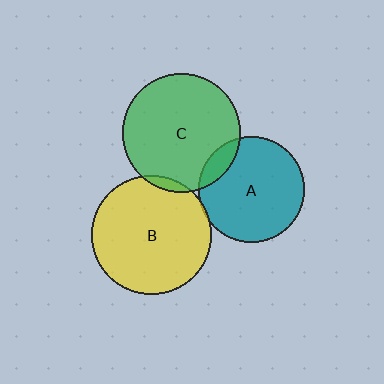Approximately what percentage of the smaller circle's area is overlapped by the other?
Approximately 5%.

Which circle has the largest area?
Circle B (yellow).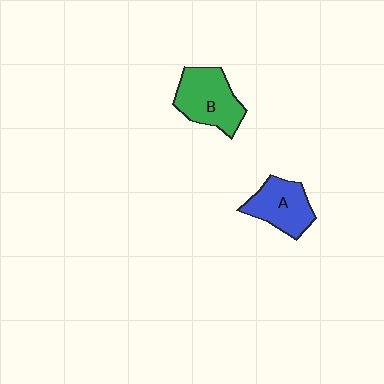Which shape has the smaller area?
Shape A (blue).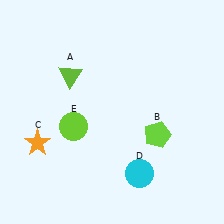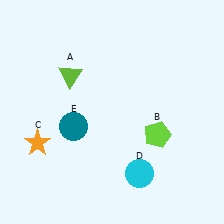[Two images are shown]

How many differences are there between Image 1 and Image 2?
There is 1 difference between the two images.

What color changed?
The circle (E) changed from lime in Image 1 to teal in Image 2.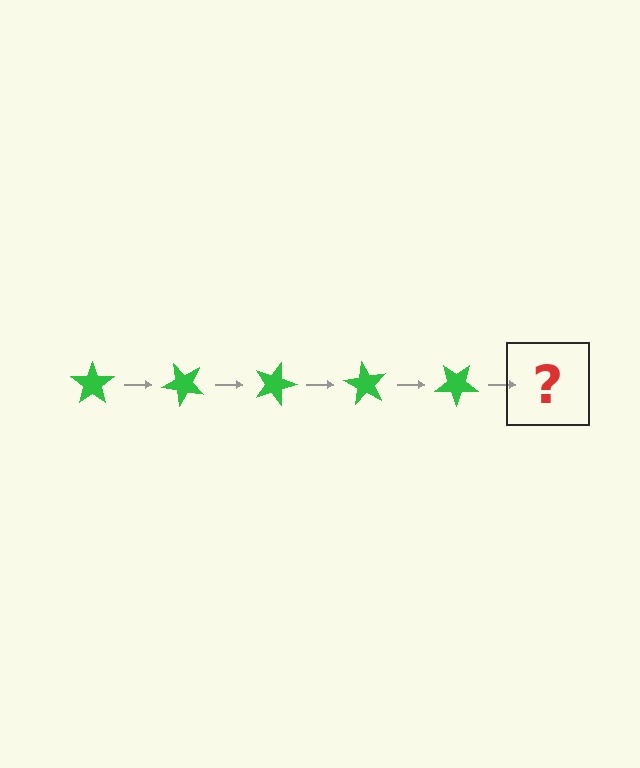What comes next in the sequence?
The next element should be a green star rotated 225 degrees.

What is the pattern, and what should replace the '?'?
The pattern is that the star rotates 45 degrees each step. The '?' should be a green star rotated 225 degrees.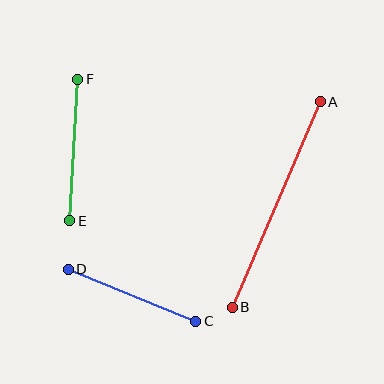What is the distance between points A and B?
The distance is approximately 224 pixels.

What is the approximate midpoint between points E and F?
The midpoint is at approximately (74, 150) pixels.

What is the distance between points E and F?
The distance is approximately 142 pixels.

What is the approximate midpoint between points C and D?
The midpoint is at approximately (132, 295) pixels.